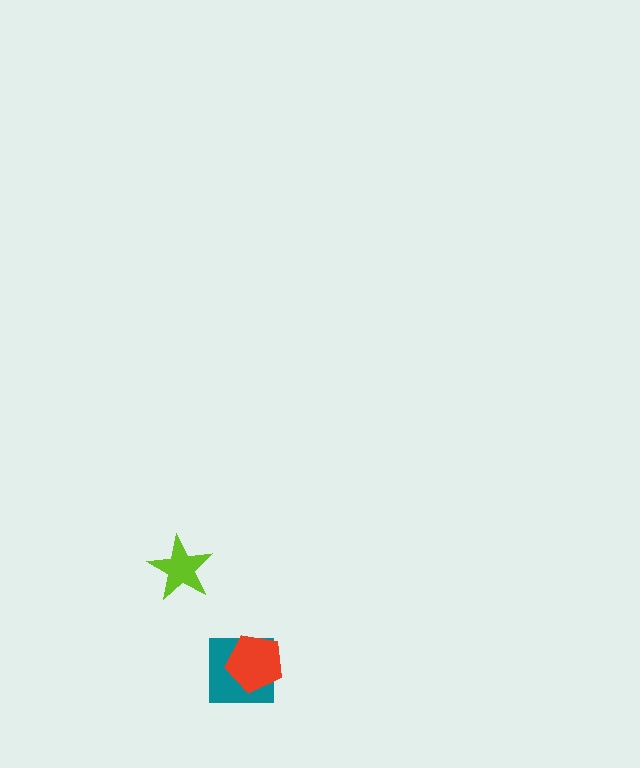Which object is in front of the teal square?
The red pentagon is in front of the teal square.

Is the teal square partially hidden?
Yes, it is partially covered by another shape.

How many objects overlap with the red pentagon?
1 object overlaps with the red pentagon.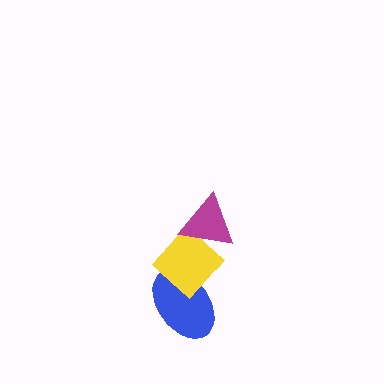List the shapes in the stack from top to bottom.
From top to bottom: the magenta triangle, the yellow diamond, the blue ellipse.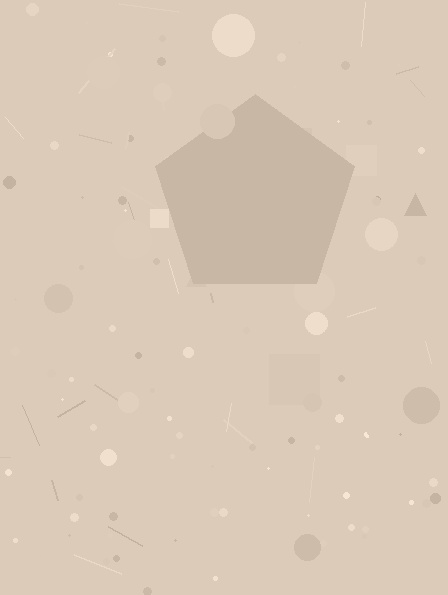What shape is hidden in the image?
A pentagon is hidden in the image.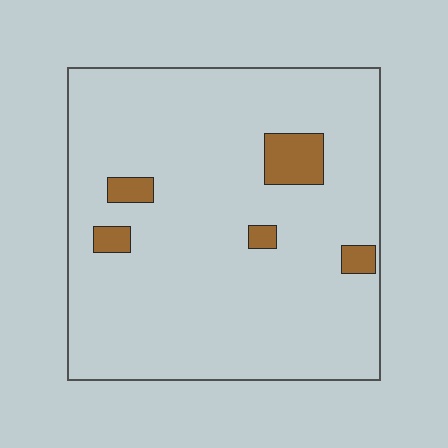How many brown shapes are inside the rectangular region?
5.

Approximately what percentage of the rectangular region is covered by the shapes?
Approximately 5%.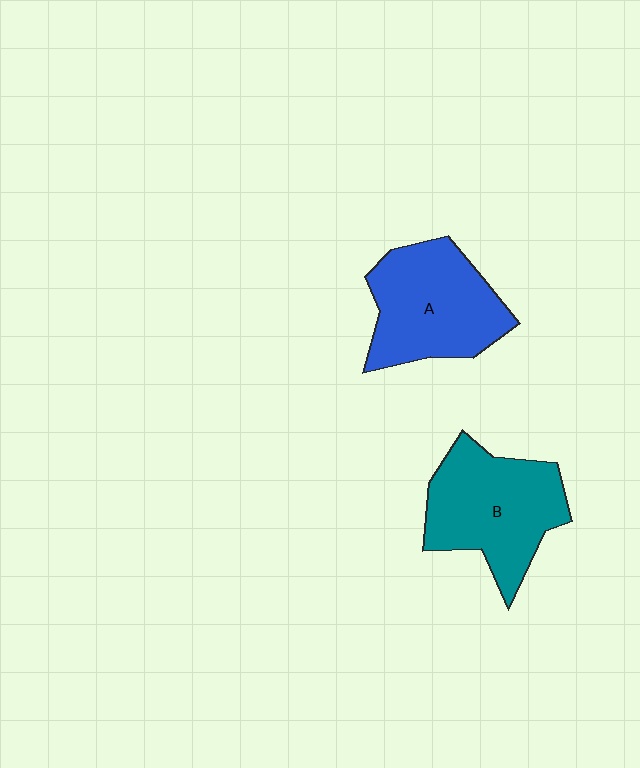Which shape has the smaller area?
Shape A (blue).